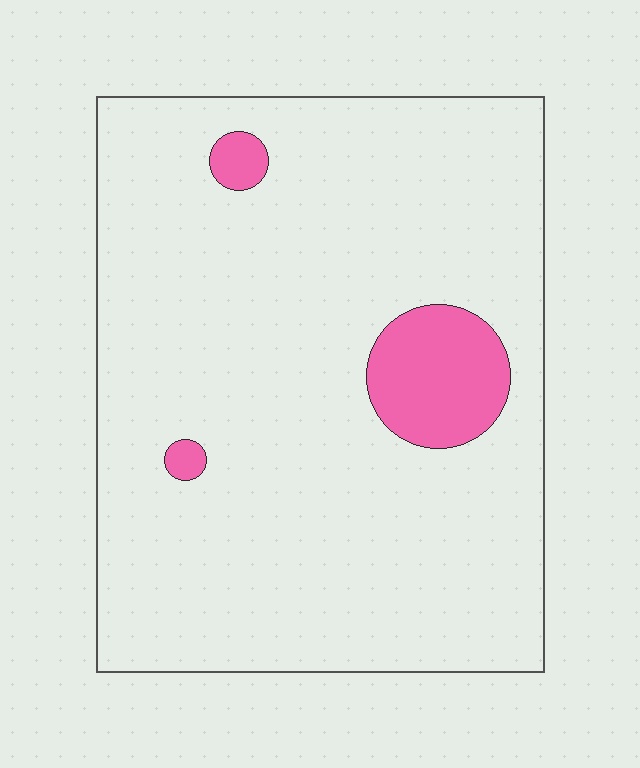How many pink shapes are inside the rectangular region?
3.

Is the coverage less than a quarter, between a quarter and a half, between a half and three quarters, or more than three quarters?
Less than a quarter.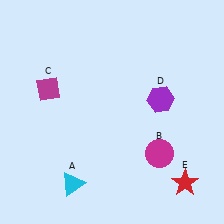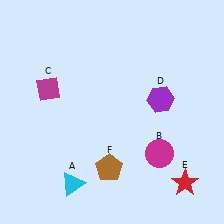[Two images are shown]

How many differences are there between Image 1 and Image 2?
There is 1 difference between the two images.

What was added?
A brown pentagon (F) was added in Image 2.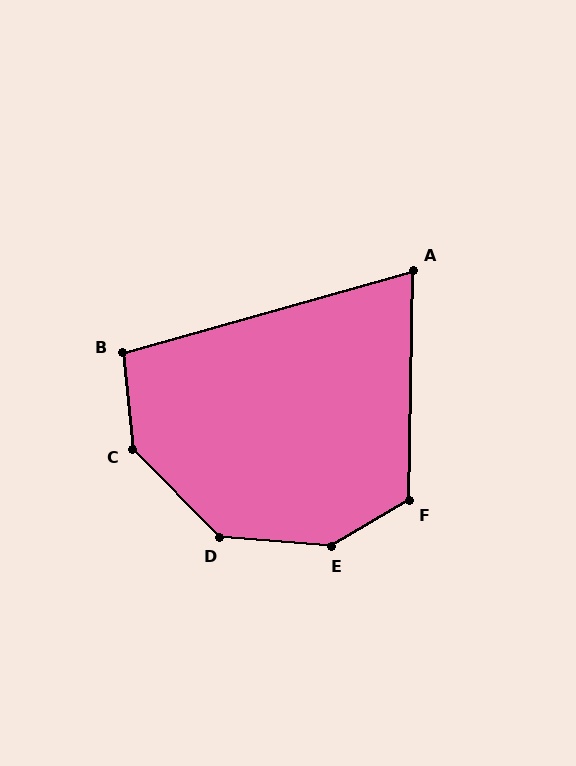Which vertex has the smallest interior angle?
A, at approximately 73 degrees.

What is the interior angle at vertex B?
Approximately 99 degrees (obtuse).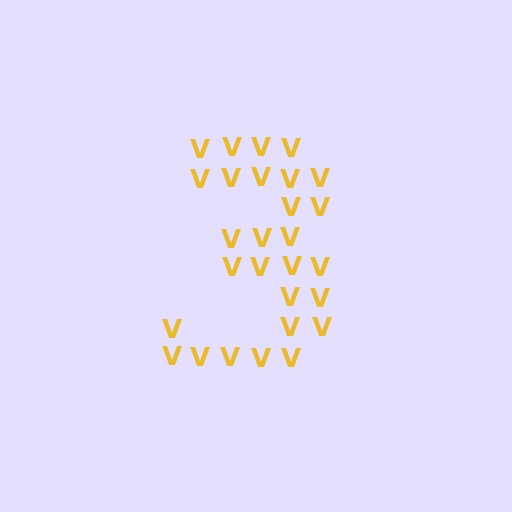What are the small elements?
The small elements are letter V's.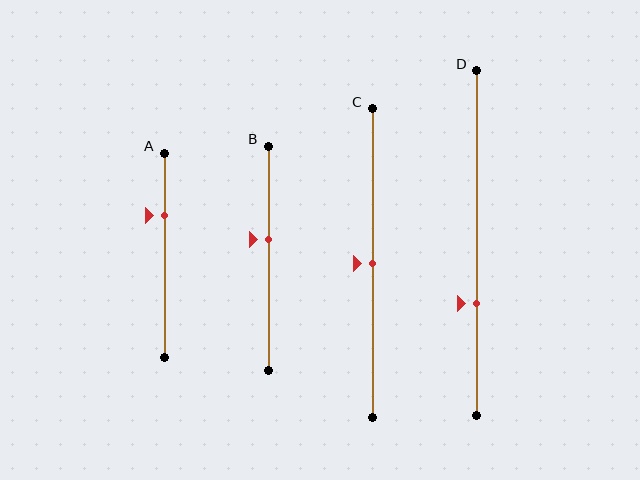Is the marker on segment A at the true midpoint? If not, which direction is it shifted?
No, the marker on segment A is shifted upward by about 20% of the segment length.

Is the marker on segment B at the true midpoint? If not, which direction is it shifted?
No, the marker on segment B is shifted upward by about 8% of the segment length.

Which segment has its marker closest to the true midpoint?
Segment C has its marker closest to the true midpoint.